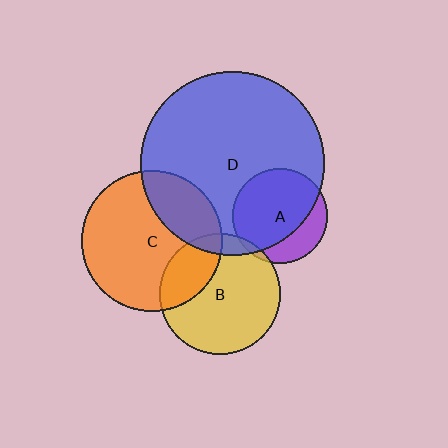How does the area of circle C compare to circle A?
Approximately 2.2 times.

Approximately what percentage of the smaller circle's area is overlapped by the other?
Approximately 10%.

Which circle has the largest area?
Circle D (blue).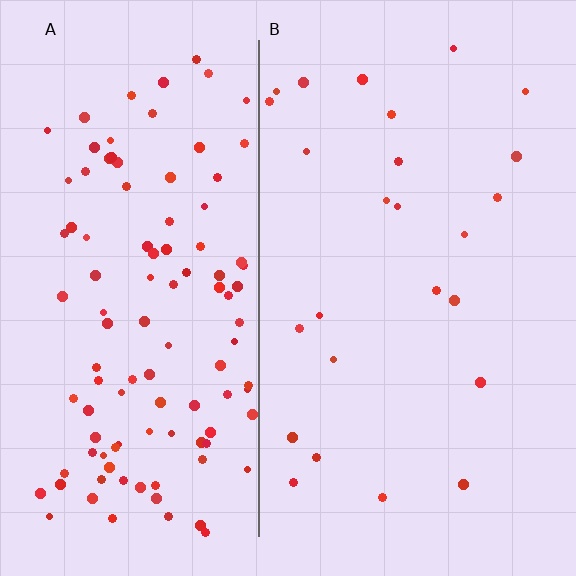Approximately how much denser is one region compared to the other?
Approximately 4.4× — region A over region B.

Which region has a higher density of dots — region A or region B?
A (the left).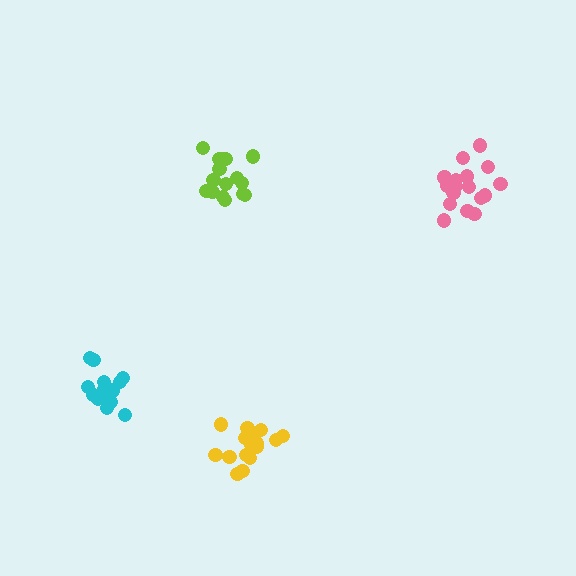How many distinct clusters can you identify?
There are 4 distinct clusters.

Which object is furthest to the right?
The pink cluster is rightmost.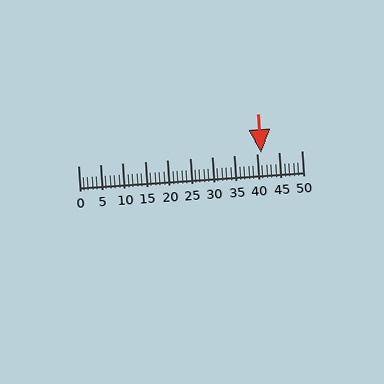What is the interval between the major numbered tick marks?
The major tick marks are spaced 5 units apart.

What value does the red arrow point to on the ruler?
The red arrow points to approximately 41.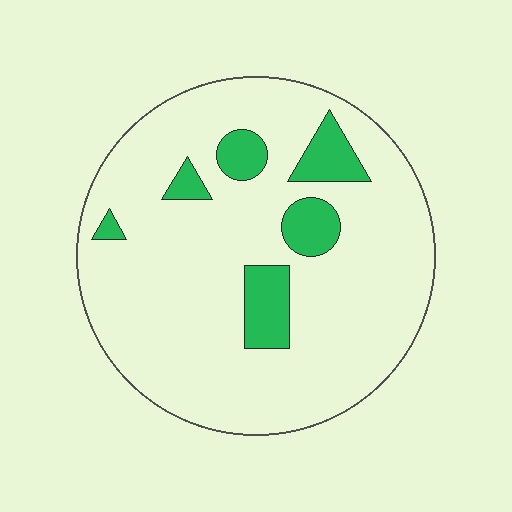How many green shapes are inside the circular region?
6.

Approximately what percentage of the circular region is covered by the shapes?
Approximately 15%.